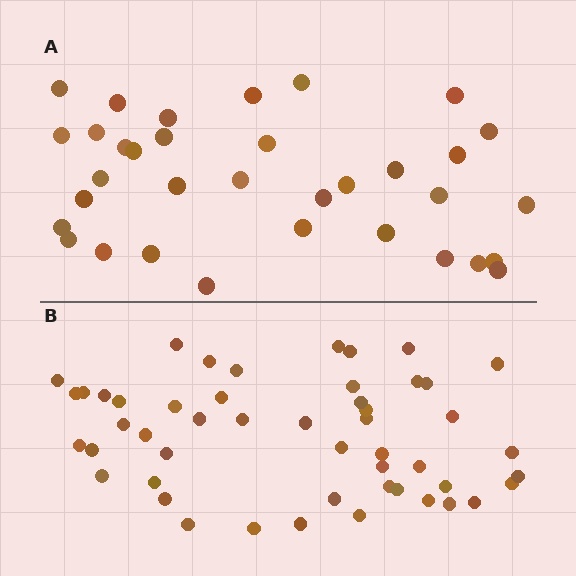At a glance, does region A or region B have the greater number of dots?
Region B (the bottom region) has more dots.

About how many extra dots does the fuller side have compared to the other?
Region B has approximately 15 more dots than region A.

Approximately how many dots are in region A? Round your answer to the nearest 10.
About 30 dots. (The exact count is 34, which rounds to 30.)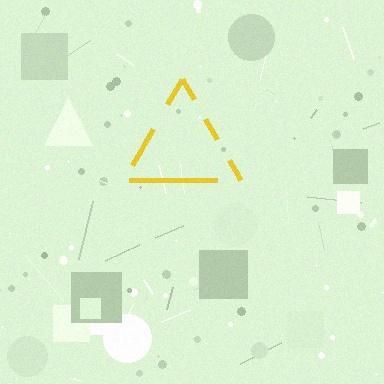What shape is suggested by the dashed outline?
The dashed outline suggests a triangle.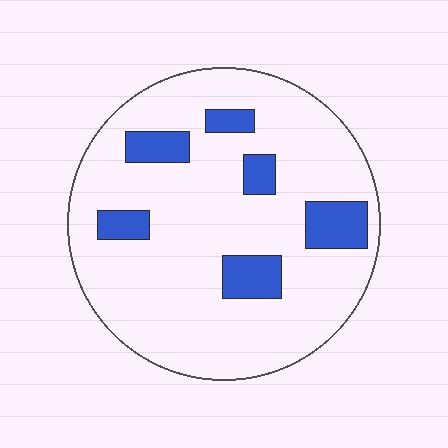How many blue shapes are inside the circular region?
6.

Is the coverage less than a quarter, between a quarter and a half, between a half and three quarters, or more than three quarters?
Less than a quarter.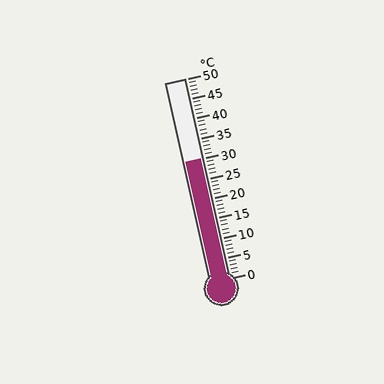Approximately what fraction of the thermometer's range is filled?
The thermometer is filled to approximately 60% of its range.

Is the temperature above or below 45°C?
The temperature is below 45°C.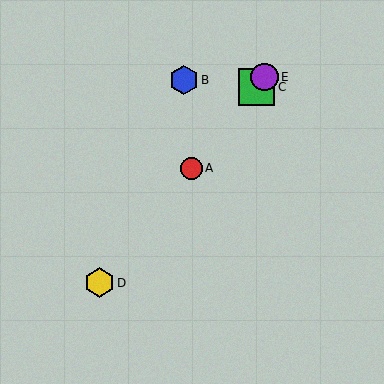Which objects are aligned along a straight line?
Objects A, C, D, E are aligned along a straight line.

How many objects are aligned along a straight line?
4 objects (A, C, D, E) are aligned along a straight line.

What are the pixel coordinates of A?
Object A is at (191, 168).